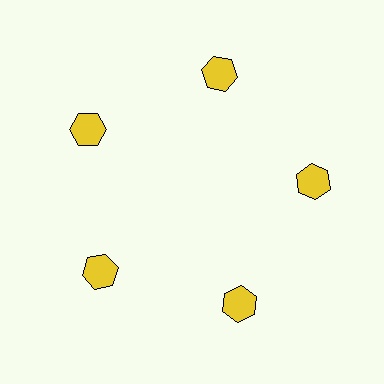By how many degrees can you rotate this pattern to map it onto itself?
The pattern maps onto itself every 72 degrees of rotation.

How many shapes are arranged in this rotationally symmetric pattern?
There are 5 shapes, arranged in 5 groups of 1.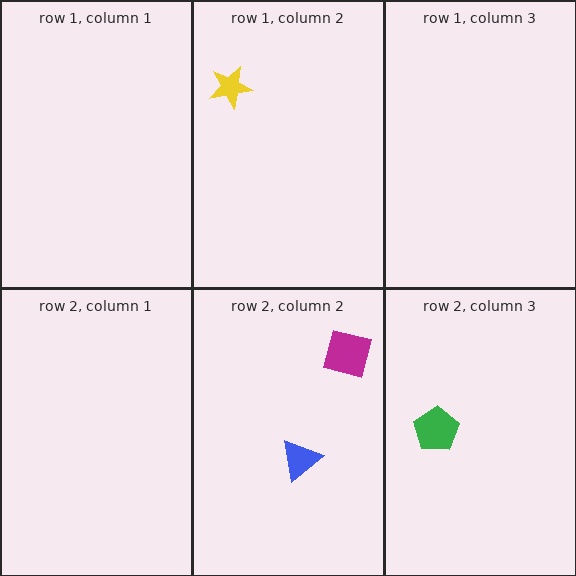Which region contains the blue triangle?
The row 2, column 2 region.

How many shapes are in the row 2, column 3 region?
1.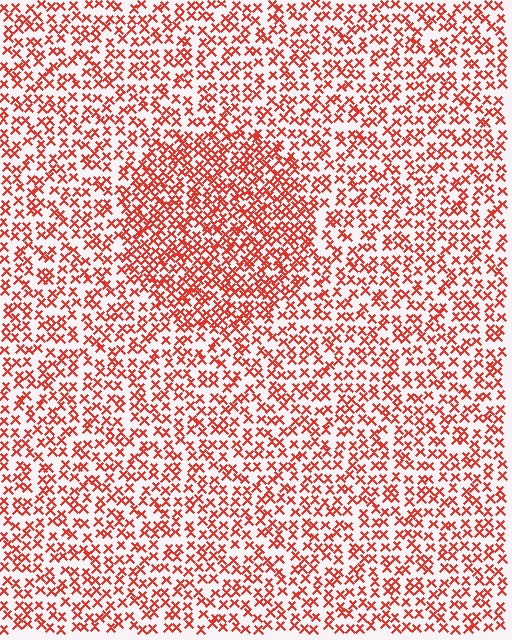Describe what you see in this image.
The image contains small red elements arranged at two different densities. A circle-shaped region is visible where the elements are more densely packed than the surrounding area.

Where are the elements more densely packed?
The elements are more densely packed inside the circle boundary.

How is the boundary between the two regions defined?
The boundary is defined by a change in element density (approximately 1.7x ratio). All elements are the same color, size, and shape.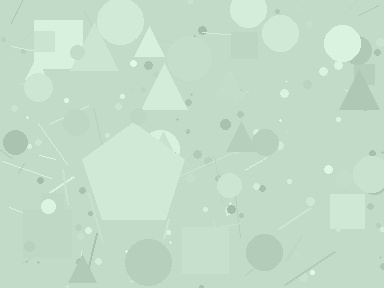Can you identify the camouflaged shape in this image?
The camouflaged shape is a pentagon.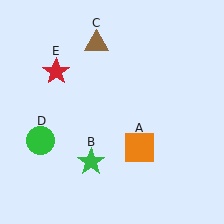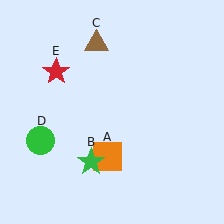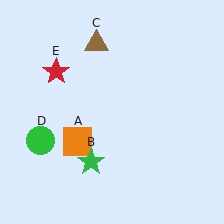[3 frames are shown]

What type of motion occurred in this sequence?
The orange square (object A) rotated clockwise around the center of the scene.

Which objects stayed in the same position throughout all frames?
Green star (object B) and brown triangle (object C) and green circle (object D) and red star (object E) remained stationary.